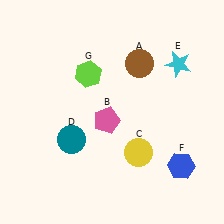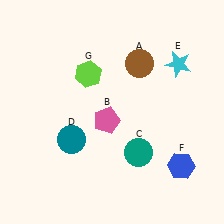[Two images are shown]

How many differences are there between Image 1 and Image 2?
There is 1 difference between the two images.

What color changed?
The circle (C) changed from yellow in Image 1 to teal in Image 2.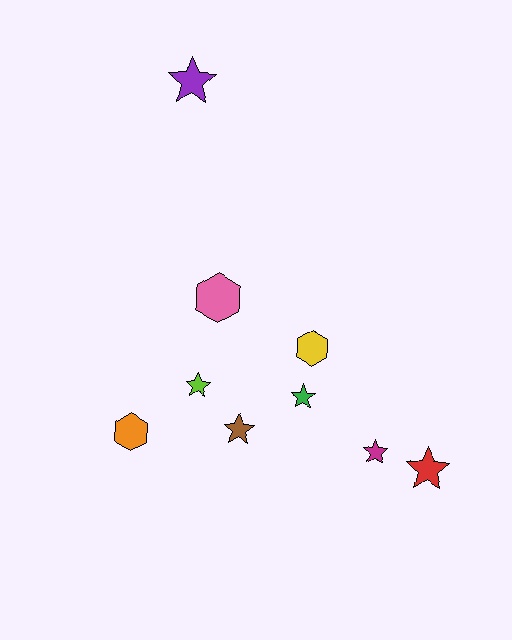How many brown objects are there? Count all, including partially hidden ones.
There is 1 brown object.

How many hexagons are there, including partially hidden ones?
There are 3 hexagons.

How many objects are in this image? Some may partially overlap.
There are 9 objects.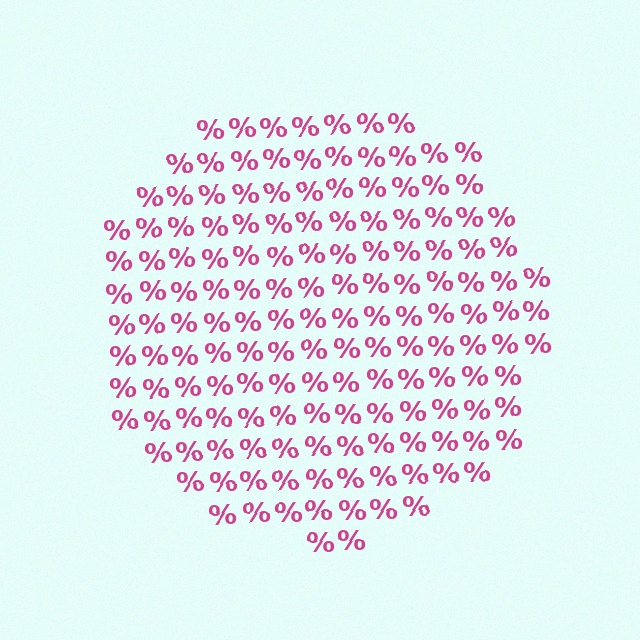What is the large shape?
The large shape is a circle.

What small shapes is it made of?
It is made of small percent signs.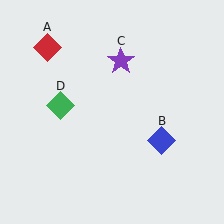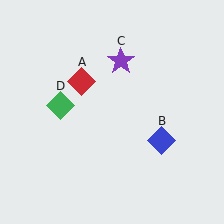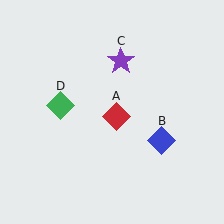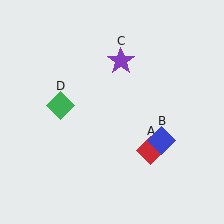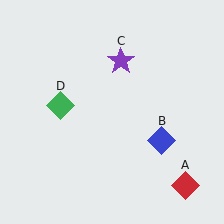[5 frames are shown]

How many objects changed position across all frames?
1 object changed position: red diamond (object A).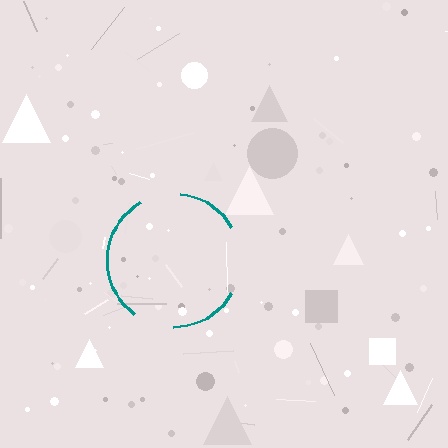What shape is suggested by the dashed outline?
The dashed outline suggests a circle.